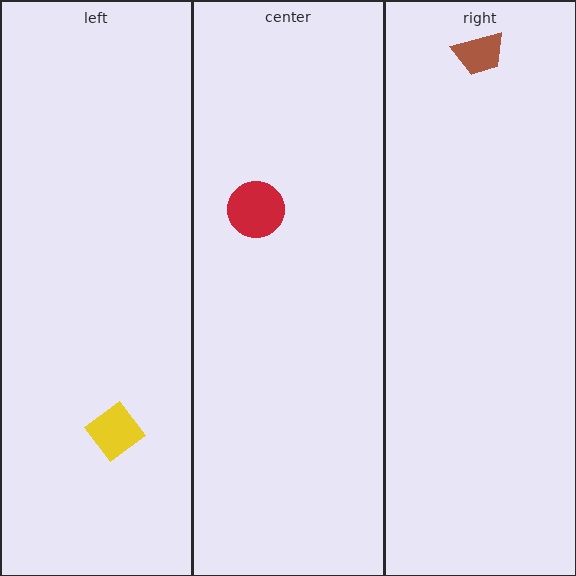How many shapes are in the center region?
1.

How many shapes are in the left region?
1.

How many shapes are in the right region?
1.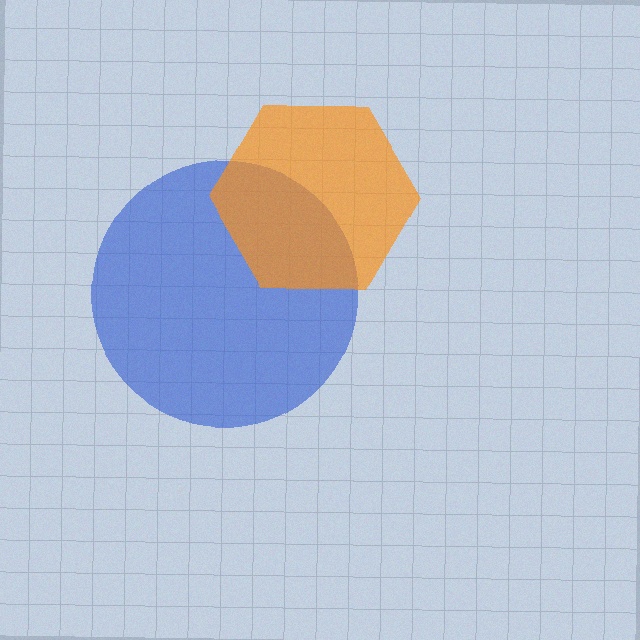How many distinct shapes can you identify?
There are 2 distinct shapes: a blue circle, an orange hexagon.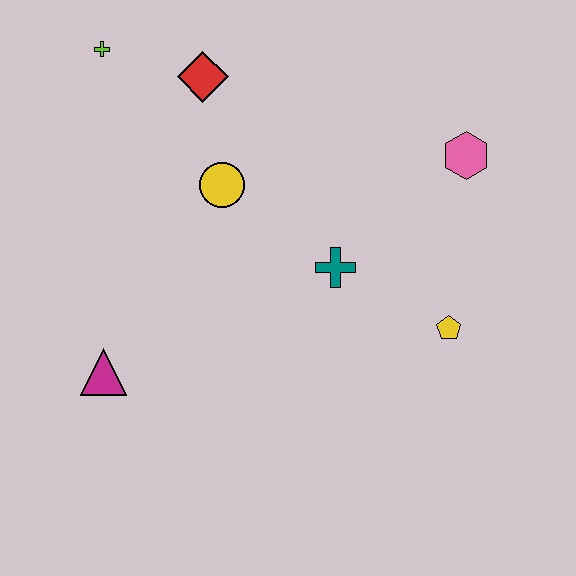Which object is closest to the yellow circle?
The red diamond is closest to the yellow circle.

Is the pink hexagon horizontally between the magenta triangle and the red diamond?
No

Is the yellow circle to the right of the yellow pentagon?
No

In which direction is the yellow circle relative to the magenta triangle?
The yellow circle is above the magenta triangle.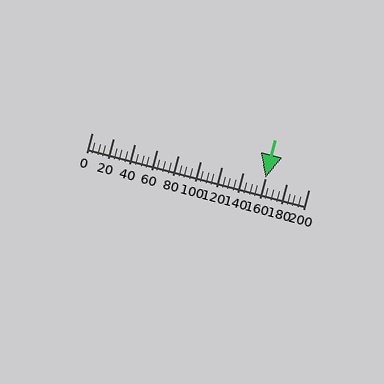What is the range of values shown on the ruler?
The ruler shows values from 0 to 200.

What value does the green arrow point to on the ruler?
The green arrow points to approximately 160.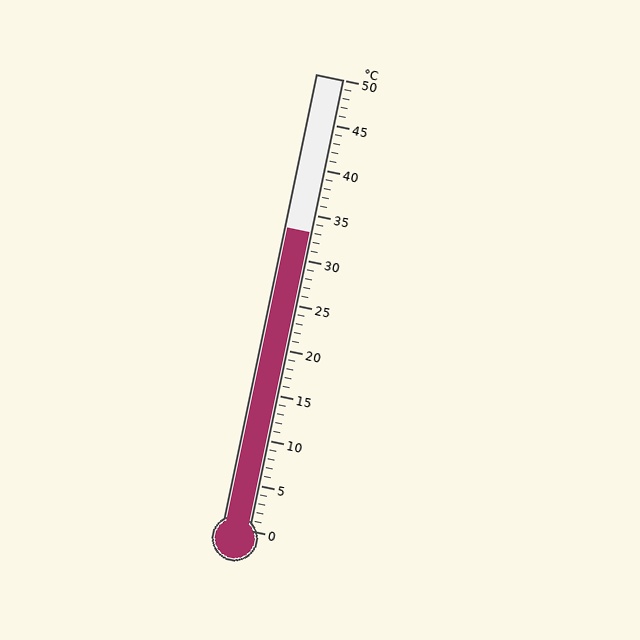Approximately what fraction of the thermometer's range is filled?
The thermometer is filled to approximately 65% of its range.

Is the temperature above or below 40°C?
The temperature is below 40°C.